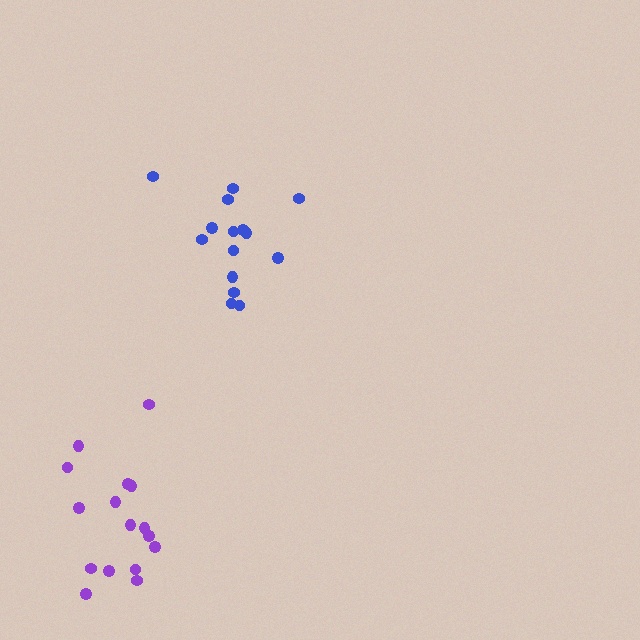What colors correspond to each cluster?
The clusters are colored: blue, purple.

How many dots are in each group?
Group 1: 15 dots, Group 2: 16 dots (31 total).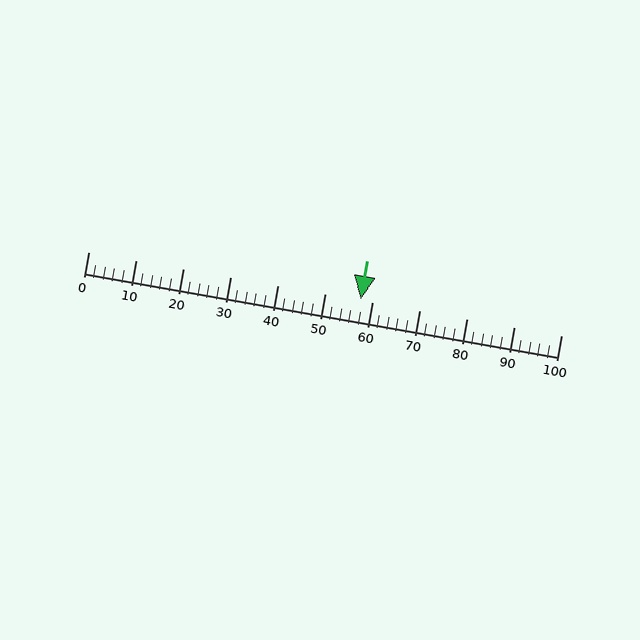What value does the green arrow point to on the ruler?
The green arrow points to approximately 58.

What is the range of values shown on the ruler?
The ruler shows values from 0 to 100.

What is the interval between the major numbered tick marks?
The major tick marks are spaced 10 units apart.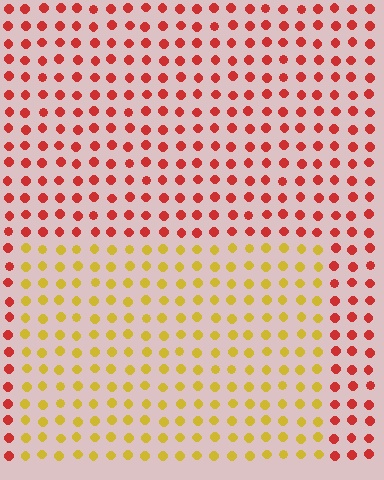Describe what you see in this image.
The image is filled with small red elements in a uniform arrangement. A rectangle-shaped region is visible where the elements are tinted to a slightly different hue, forming a subtle color boundary.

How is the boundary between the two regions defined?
The boundary is defined purely by a slight shift in hue (about 52 degrees). Spacing, size, and orientation are identical on both sides.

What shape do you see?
I see a rectangle.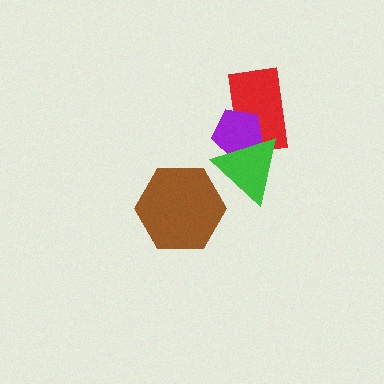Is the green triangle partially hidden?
No, no other shape covers it.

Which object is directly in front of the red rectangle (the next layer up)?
The purple pentagon is directly in front of the red rectangle.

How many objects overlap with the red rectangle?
2 objects overlap with the red rectangle.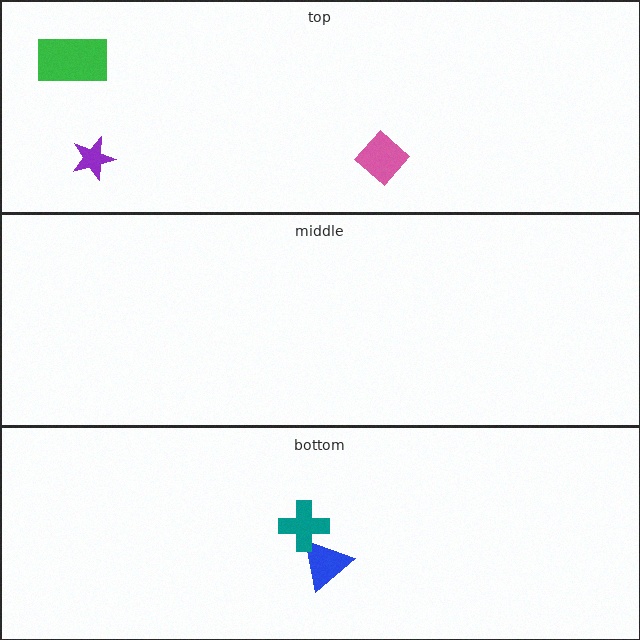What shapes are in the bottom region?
The blue triangle, the teal cross.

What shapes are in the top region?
The green rectangle, the pink diamond, the purple star.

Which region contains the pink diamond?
The top region.